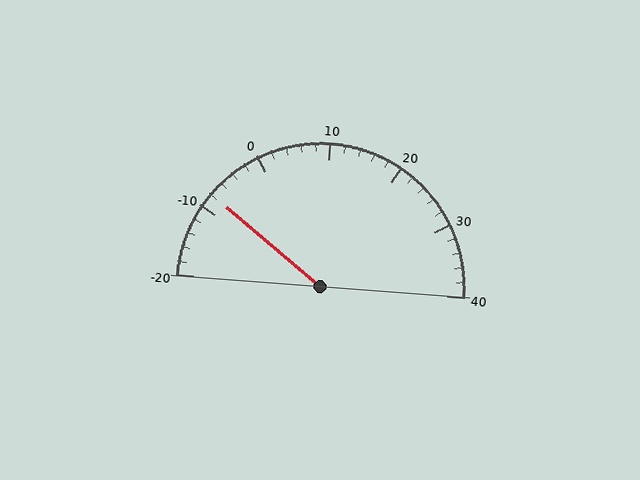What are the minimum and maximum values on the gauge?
The gauge ranges from -20 to 40.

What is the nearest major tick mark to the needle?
The nearest major tick mark is -10.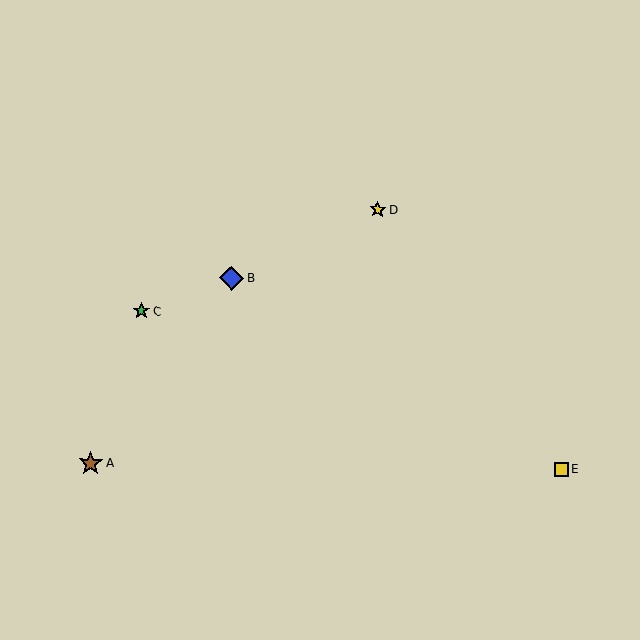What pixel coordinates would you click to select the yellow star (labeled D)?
Click at (378, 209) to select the yellow star D.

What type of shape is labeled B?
Shape B is a blue diamond.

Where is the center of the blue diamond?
The center of the blue diamond is at (232, 278).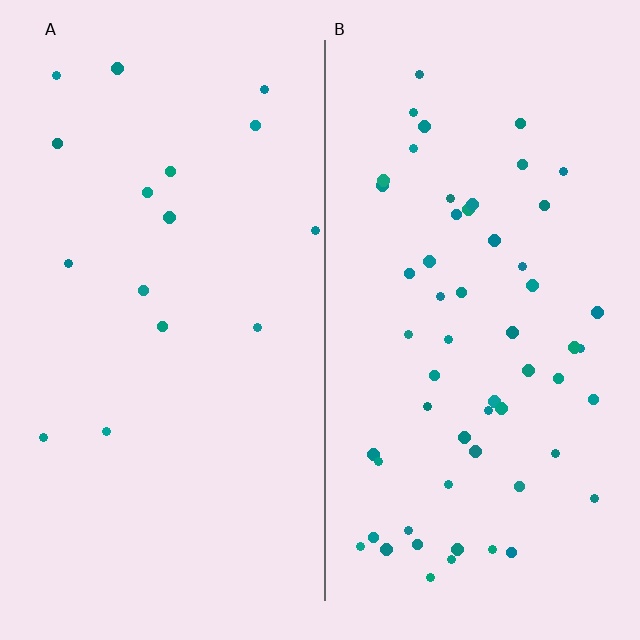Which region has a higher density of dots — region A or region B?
B (the right).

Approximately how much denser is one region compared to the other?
Approximately 3.6× — region B over region A.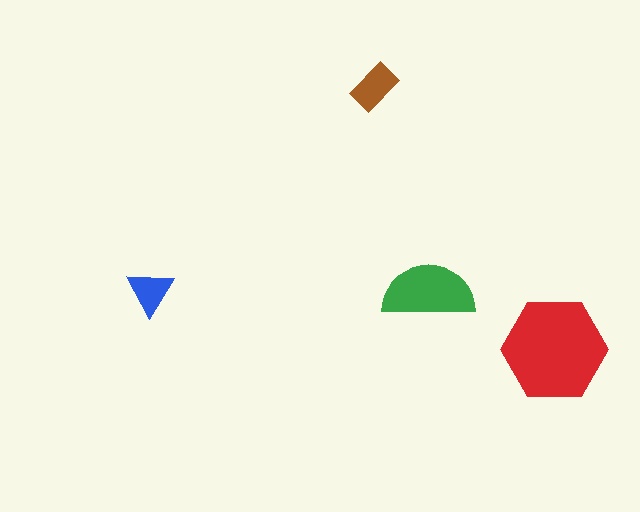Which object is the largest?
The red hexagon.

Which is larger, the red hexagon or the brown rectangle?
The red hexagon.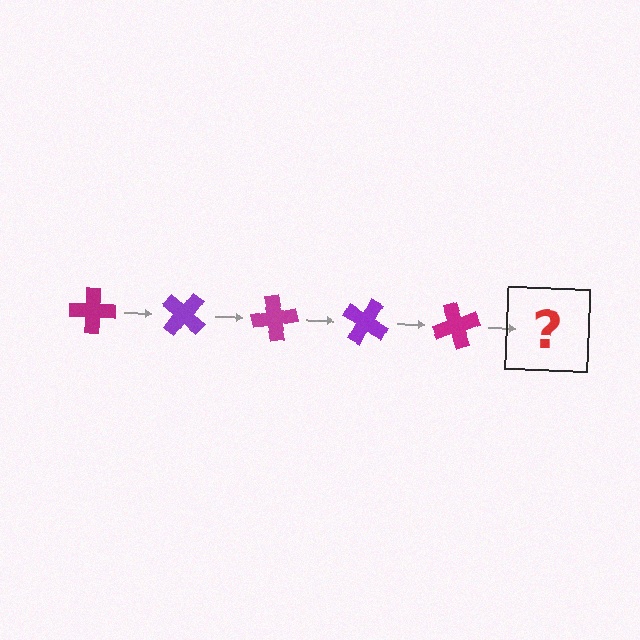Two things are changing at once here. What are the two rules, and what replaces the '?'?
The two rules are that it rotates 40 degrees each step and the color cycles through magenta and purple. The '?' should be a purple cross, rotated 200 degrees from the start.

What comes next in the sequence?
The next element should be a purple cross, rotated 200 degrees from the start.